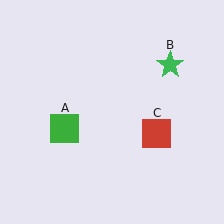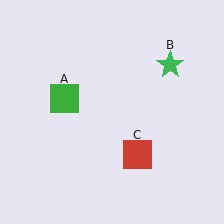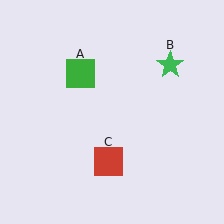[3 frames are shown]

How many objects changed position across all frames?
2 objects changed position: green square (object A), red square (object C).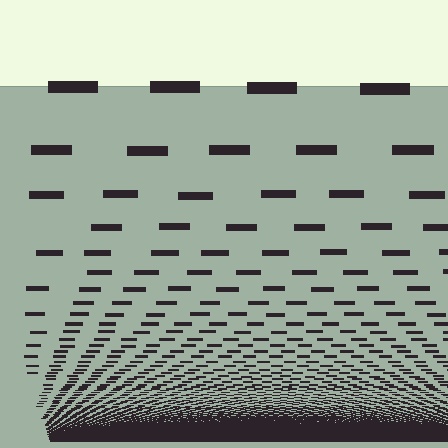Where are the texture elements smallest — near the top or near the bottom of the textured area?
Near the bottom.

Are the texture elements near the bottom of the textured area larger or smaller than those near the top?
Smaller. The gradient is inverted — elements near the bottom are smaller and denser.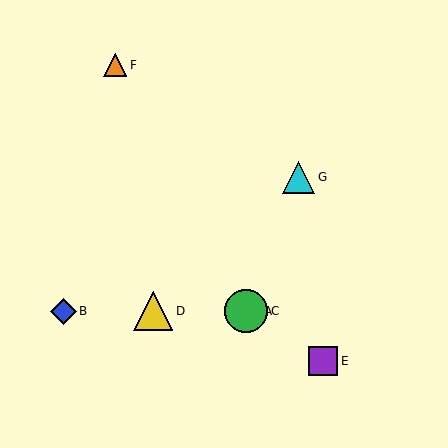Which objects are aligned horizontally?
Objects A, B, C, D are aligned horizontally.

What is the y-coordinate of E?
Object E is at y≈361.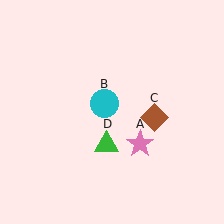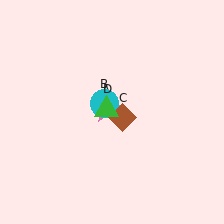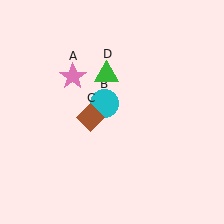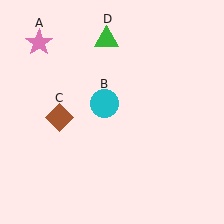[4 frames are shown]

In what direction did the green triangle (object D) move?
The green triangle (object D) moved up.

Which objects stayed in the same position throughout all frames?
Cyan circle (object B) remained stationary.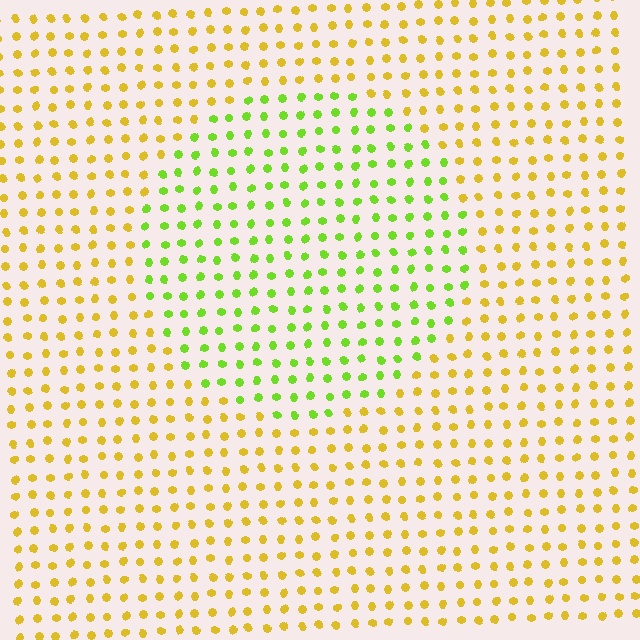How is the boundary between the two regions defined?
The boundary is defined purely by a slight shift in hue (about 47 degrees). Spacing, size, and orientation are identical on both sides.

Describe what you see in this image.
The image is filled with small yellow elements in a uniform arrangement. A circle-shaped region is visible where the elements are tinted to a slightly different hue, forming a subtle color boundary.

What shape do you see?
I see a circle.